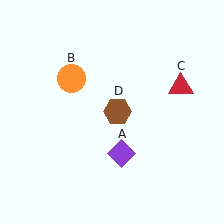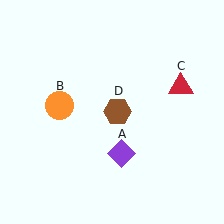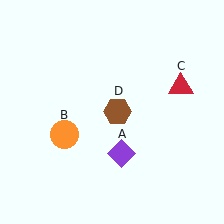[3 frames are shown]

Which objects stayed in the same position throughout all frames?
Purple diamond (object A) and red triangle (object C) and brown hexagon (object D) remained stationary.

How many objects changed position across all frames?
1 object changed position: orange circle (object B).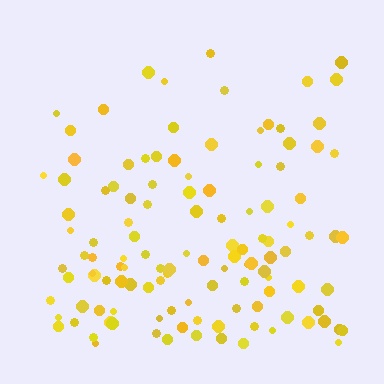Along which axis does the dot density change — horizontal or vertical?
Vertical.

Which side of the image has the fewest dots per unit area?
The top.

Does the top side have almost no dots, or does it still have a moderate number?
Still a moderate number, just noticeably fewer than the bottom.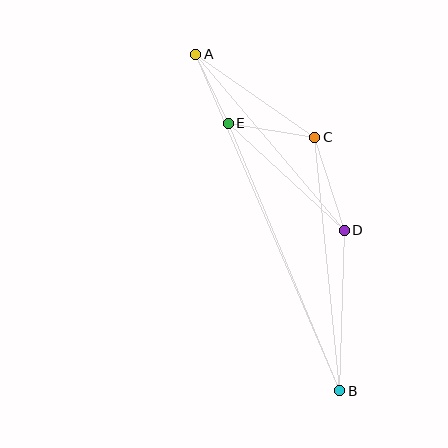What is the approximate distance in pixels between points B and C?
The distance between B and C is approximately 255 pixels.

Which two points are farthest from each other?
Points A and B are farthest from each other.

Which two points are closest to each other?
Points A and E are closest to each other.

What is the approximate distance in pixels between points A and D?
The distance between A and D is approximately 231 pixels.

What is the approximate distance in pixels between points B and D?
The distance between B and D is approximately 161 pixels.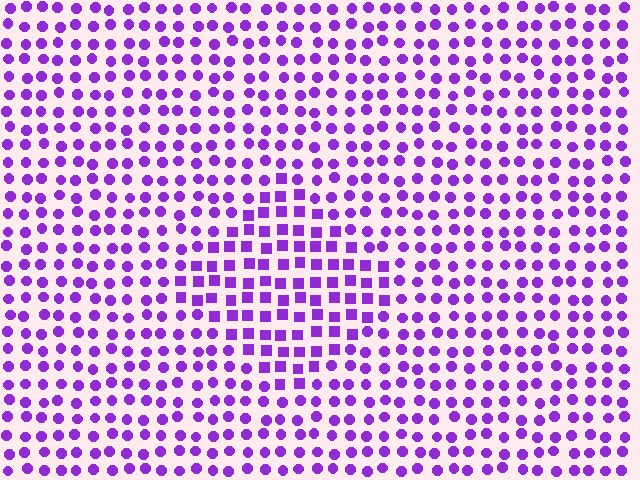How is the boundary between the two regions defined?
The boundary is defined by a change in element shape: squares inside vs. circles outside. All elements share the same color and spacing.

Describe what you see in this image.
The image is filled with small purple elements arranged in a uniform grid. A diamond-shaped region contains squares, while the surrounding area contains circles. The boundary is defined purely by the change in element shape.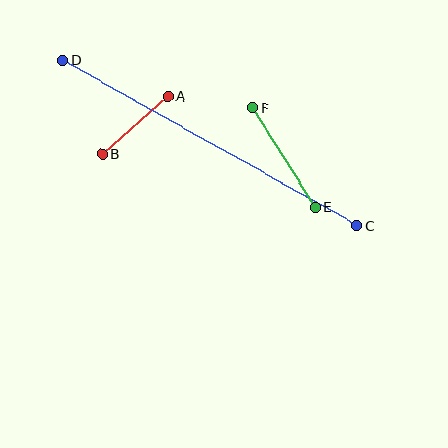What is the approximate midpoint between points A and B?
The midpoint is at approximately (135, 125) pixels.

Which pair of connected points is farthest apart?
Points C and D are farthest apart.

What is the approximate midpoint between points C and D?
The midpoint is at approximately (210, 143) pixels.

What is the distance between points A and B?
The distance is approximately 87 pixels.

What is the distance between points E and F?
The distance is approximately 117 pixels.